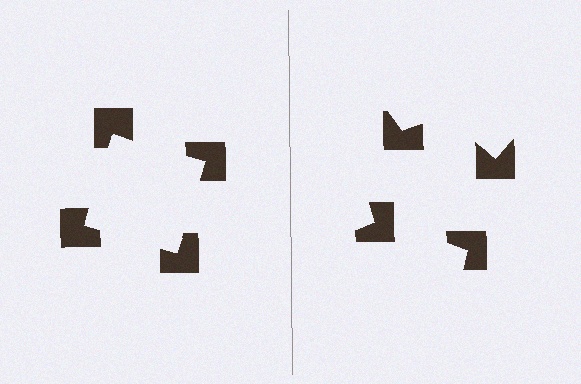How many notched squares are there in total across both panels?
8 — 4 on each side.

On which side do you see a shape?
An illusory square appears on the left side. On the right side the wedge cuts are rotated, so no coherent shape forms.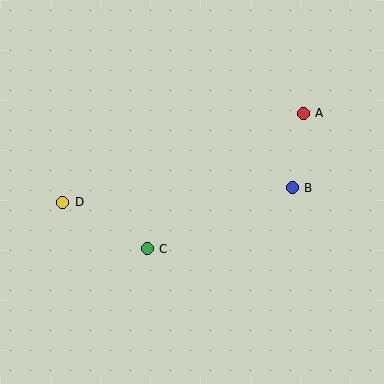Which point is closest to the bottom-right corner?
Point B is closest to the bottom-right corner.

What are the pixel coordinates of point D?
Point D is at (63, 202).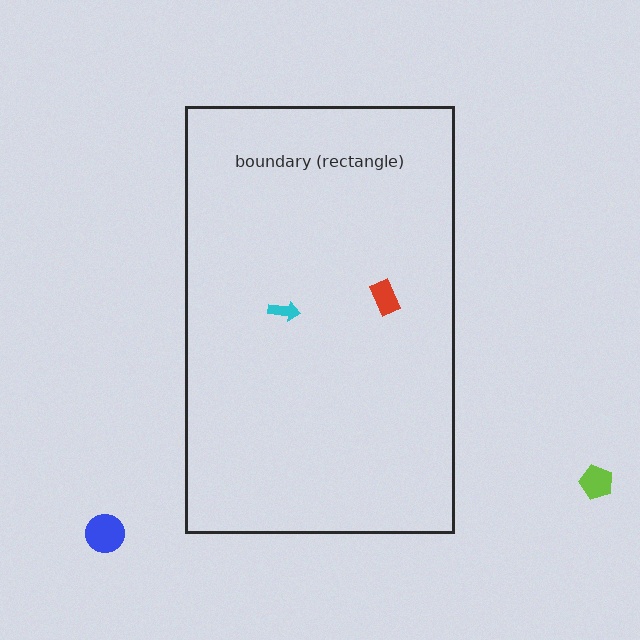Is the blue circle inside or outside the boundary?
Outside.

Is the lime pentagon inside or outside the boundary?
Outside.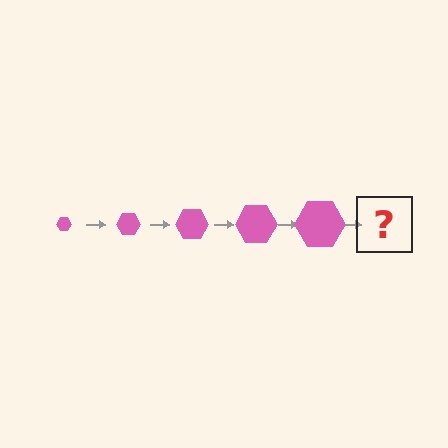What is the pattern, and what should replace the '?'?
The pattern is that the hexagon gets progressively larger each step. The '?' should be a pink hexagon, larger than the previous one.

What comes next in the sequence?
The next element should be a pink hexagon, larger than the previous one.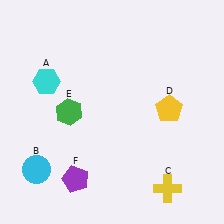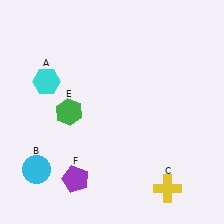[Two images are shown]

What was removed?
The yellow pentagon (D) was removed in Image 2.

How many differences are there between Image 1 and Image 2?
There is 1 difference between the two images.